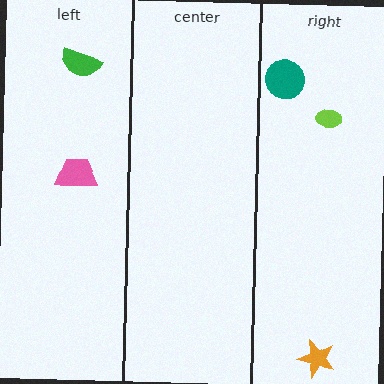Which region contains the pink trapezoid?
The left region.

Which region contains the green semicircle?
The left region.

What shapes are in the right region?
The teal circle, the lime ellipse, the orange star.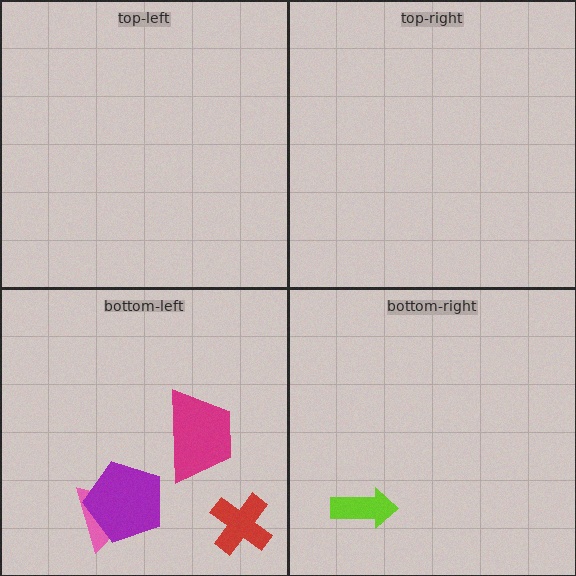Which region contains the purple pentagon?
The bottom-left region.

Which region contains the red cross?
The bottom-left region.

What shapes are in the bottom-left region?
The red cross, the pink triangle, the purple pentagon, the magenta trapezoid.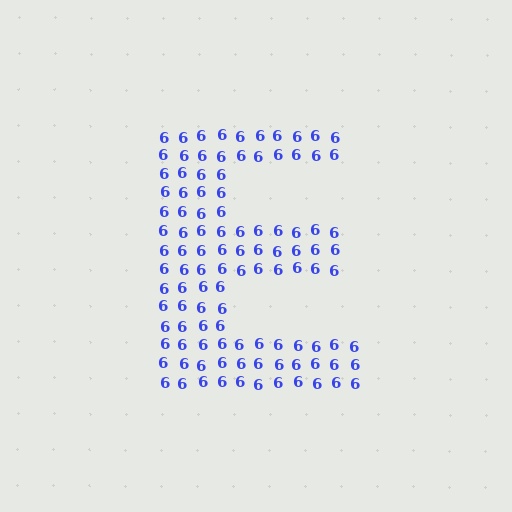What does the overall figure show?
The overall figure shows the letter E.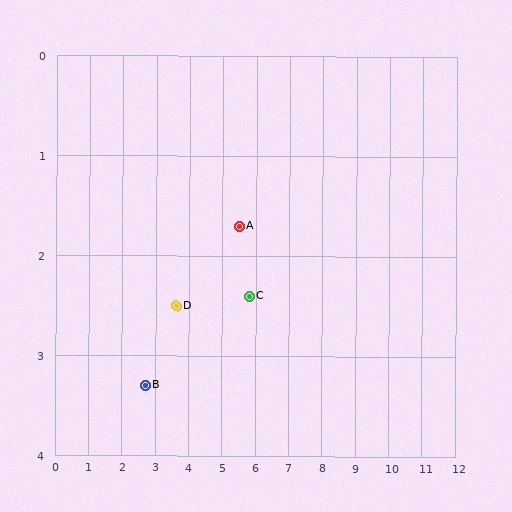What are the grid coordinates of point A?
Point A is at approximately (5.5, 1.7).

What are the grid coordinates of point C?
Point C is at approximately (5.8, 2.4).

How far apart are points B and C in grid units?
Points B and C are about 3.2 grid units apart.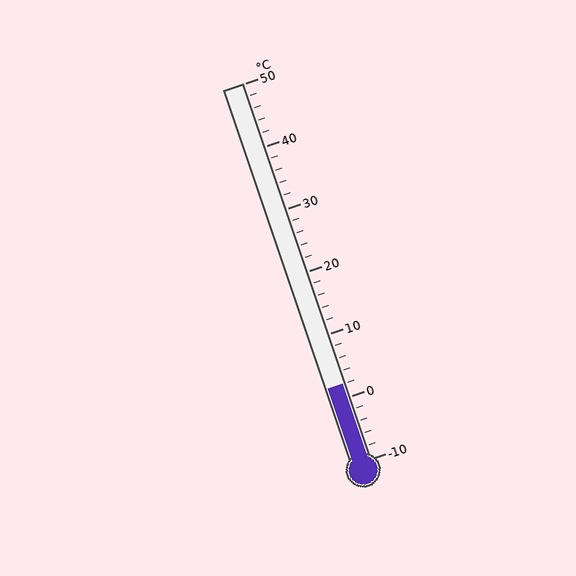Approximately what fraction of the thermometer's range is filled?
The thermometer is filled to approximately 20% of its range.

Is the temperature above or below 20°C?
The temperature is below 20°C.